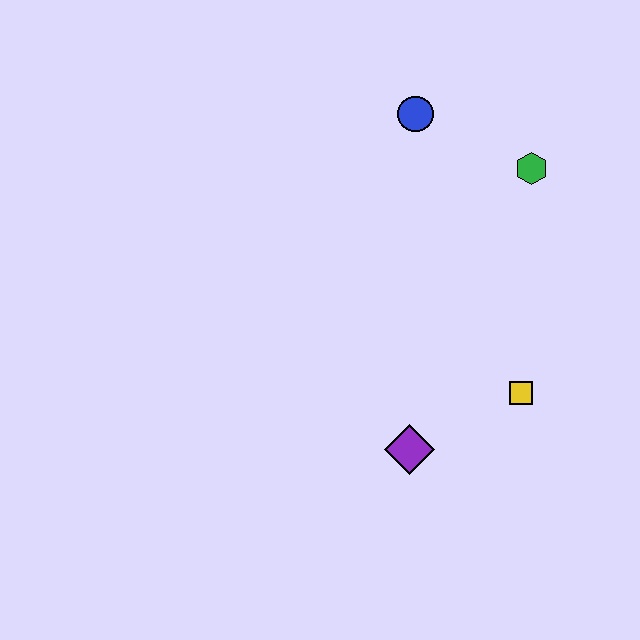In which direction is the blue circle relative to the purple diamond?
The blue circle is above the purple diamond.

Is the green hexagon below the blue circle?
Yes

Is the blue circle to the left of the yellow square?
Yes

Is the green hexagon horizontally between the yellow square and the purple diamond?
No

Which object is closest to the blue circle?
The green hexagon is closest to the blue circle.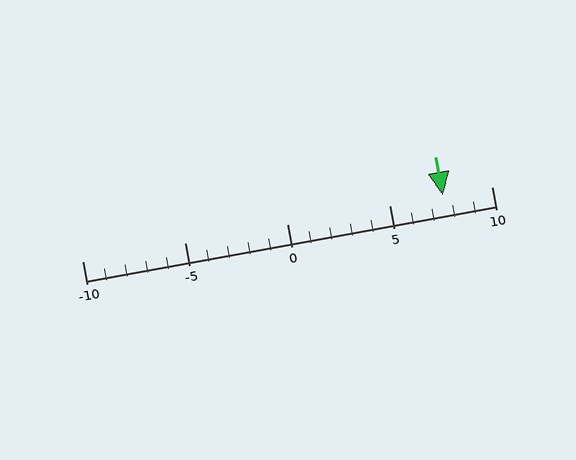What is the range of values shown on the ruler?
The ruler shows values from -10 to 10.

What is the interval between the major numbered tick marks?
The major tick marks are spaced 5 units apart.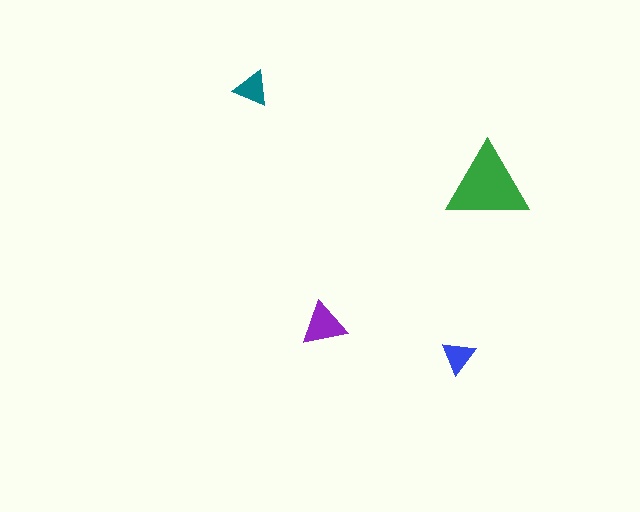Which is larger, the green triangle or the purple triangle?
The green one.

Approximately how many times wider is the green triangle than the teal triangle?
About 2.5 times wider.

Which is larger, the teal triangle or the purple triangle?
The purple one.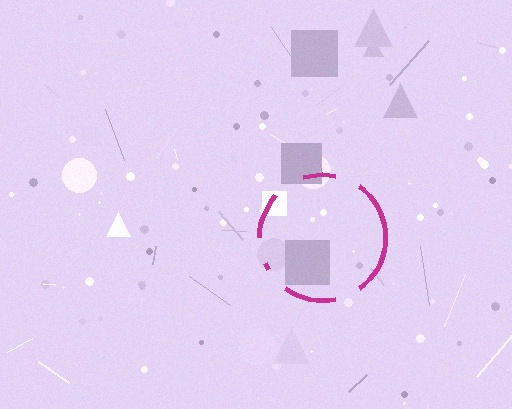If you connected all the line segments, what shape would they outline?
They would outline a circle.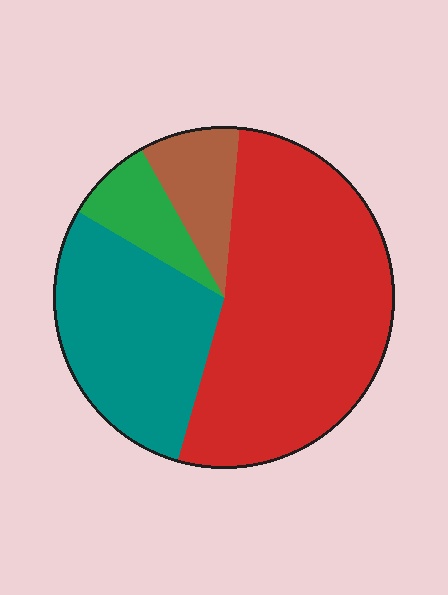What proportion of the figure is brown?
Brown covers roughly 10% of the figure.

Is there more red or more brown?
Red.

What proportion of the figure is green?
Green covers 8% of the figure.